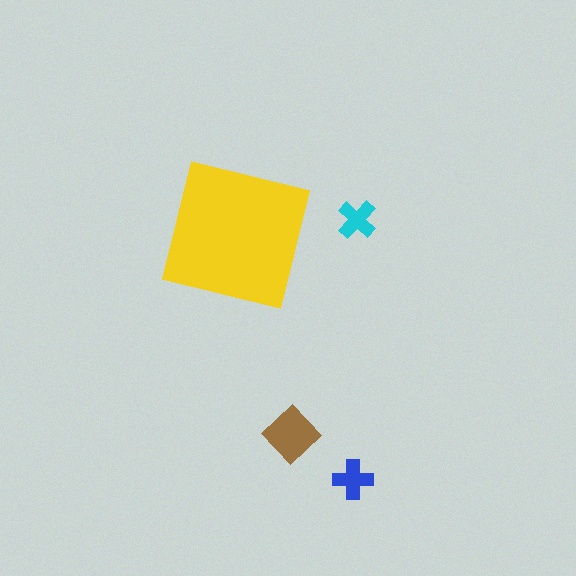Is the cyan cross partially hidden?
No, the cyan cross is fully visible.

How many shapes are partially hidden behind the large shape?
0 shapes are partially hidden.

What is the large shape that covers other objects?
A yellow square.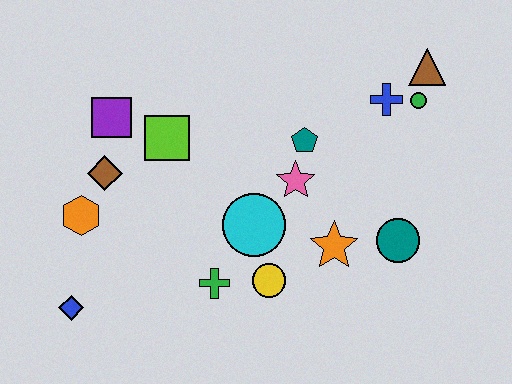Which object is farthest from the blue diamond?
The brown triangle is farthest from the blue diamond.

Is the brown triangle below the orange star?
No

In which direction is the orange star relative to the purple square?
The orange star is to the right of the purple square.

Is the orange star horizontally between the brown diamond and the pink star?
No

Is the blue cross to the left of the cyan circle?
No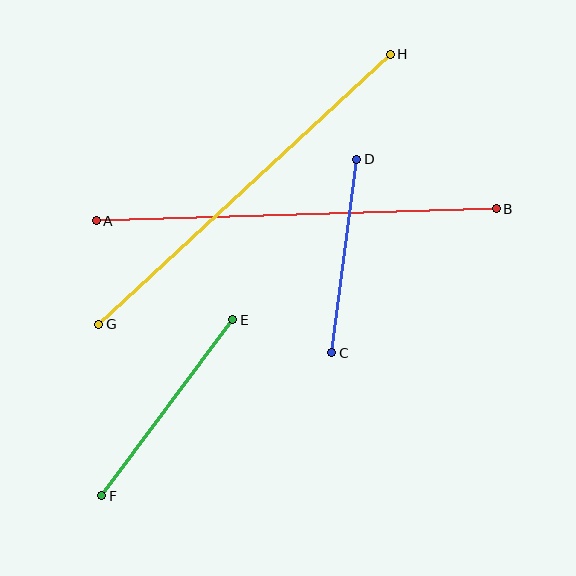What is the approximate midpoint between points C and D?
The midpoint is at approximately (344, 256) pixels.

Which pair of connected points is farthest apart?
Points A and B are farthest apart.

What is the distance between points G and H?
The distance is approximately 398 pixels.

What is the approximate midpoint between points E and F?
The midpoint is at approximately (167, 408) pixels.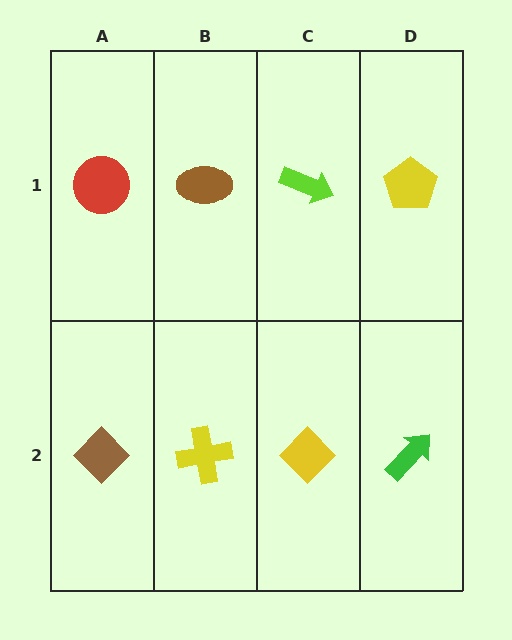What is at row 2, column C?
A yellow diamond.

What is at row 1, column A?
A red circle.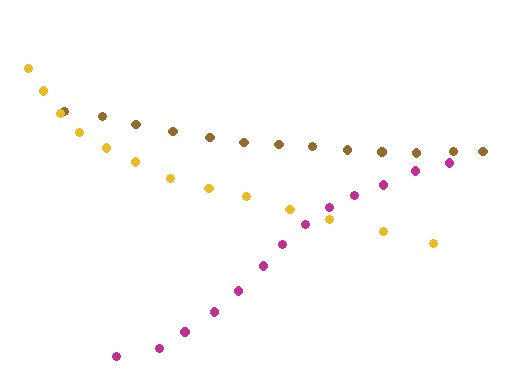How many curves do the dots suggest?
There are 3 distinct paths.